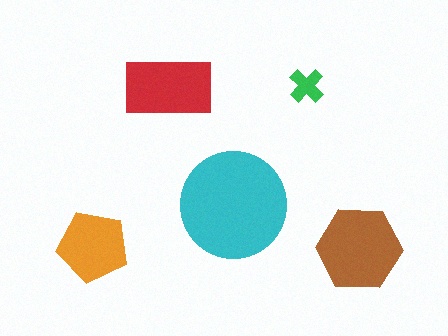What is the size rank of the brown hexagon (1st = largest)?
2nd.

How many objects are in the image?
There are 5 objects in the image.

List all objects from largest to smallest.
The cyan circle, the brown hexagon, the red rectangle, the orange pentagon, the green cross.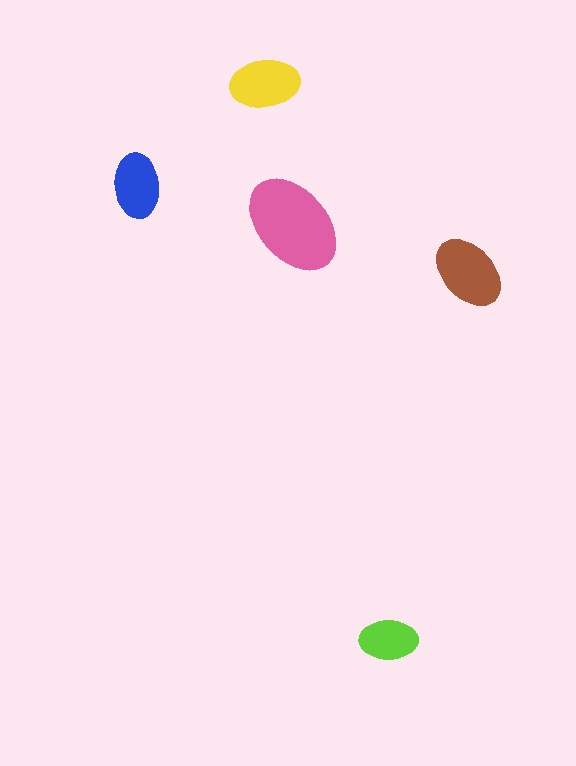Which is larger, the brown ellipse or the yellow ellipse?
The brown one.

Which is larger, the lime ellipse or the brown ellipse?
The brown one.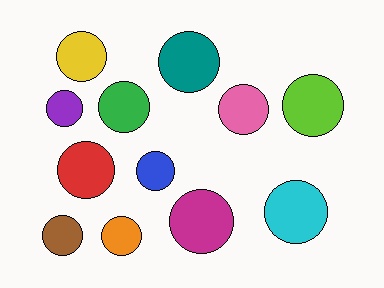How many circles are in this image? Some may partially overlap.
There are 12 circles.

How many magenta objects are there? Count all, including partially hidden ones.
There is 1 magenta object.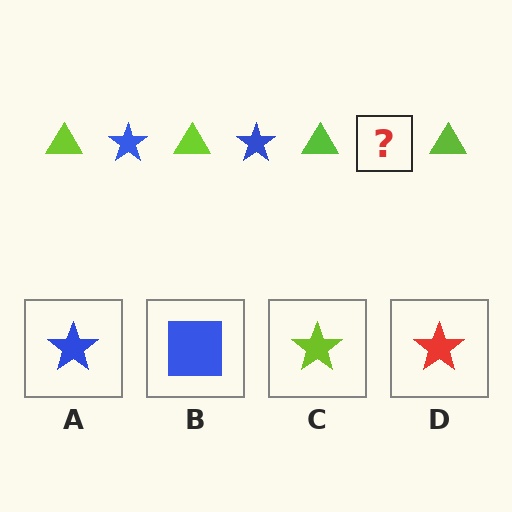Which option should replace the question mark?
Option A.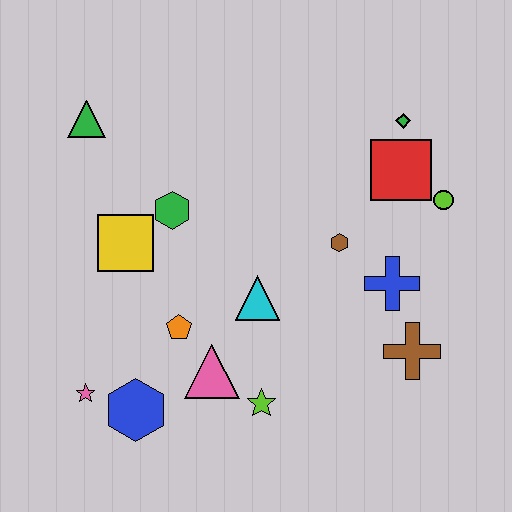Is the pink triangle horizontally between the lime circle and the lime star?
No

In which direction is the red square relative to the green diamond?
The red square is below the green diamond.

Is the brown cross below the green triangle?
Yes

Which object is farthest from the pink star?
The green diamond is farthest from the pink star.